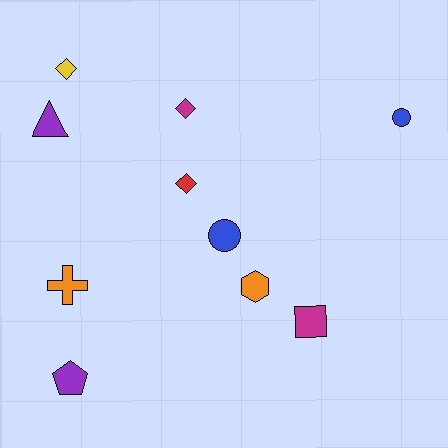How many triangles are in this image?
There is 1 triangle.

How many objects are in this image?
There are 10 objects.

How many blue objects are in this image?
There are 2 blue objects.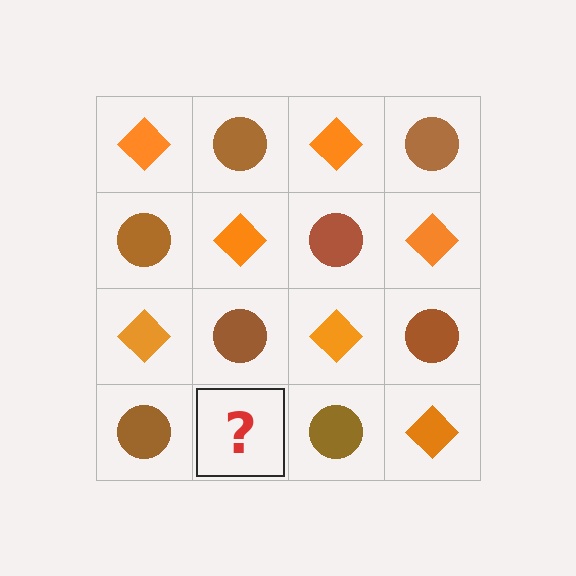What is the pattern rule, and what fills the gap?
The rule is that it alternates orange diamond and brown circle in a checkerboard pattern. The gap should be filled with an orange diamond.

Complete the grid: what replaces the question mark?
The question mark should be replaced with an orange diamond.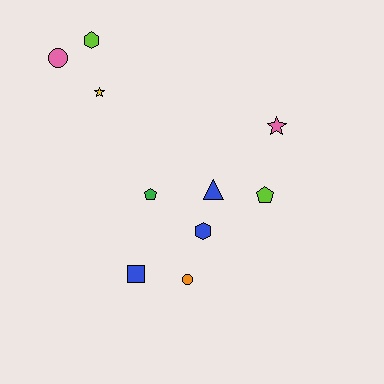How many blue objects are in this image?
There are 3 blue objects.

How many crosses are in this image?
There are no crosses.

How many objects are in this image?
There are 10 objects.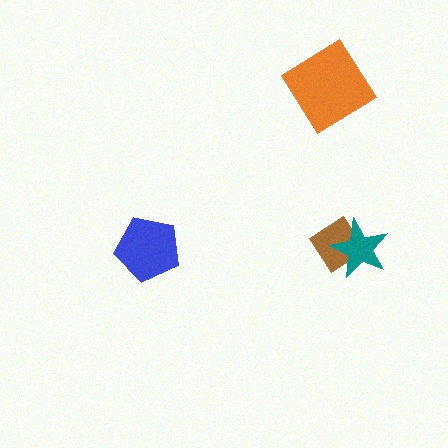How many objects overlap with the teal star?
1 object overlaps with the teal star.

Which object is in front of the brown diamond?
The teal star is in front of the brown diamond.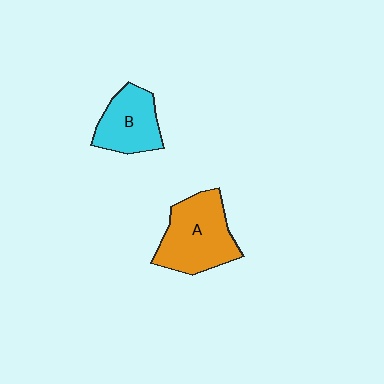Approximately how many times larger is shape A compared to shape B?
Approximately 1.4 times.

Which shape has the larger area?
Shape A (orange).